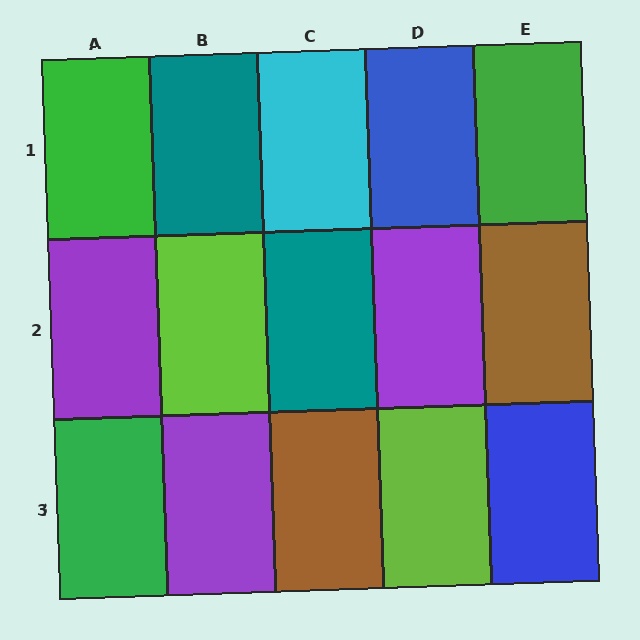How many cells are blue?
2 cells are blue.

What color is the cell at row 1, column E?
Green.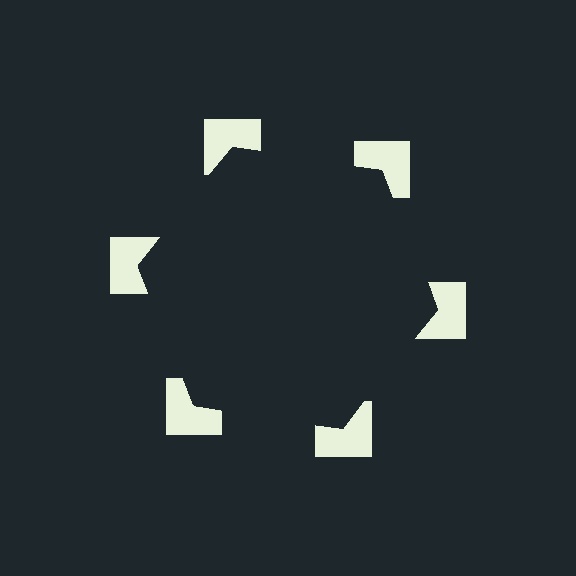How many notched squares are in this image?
There are 6 — one at each vertex of the illusory hexagon.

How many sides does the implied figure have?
6 sides.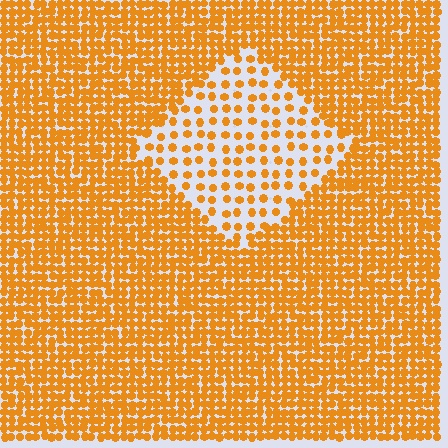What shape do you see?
I see a diamond.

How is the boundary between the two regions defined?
The boundary is defined by a change in element density (approximately 2.6x ratio). All elements are the same color, size, and shape.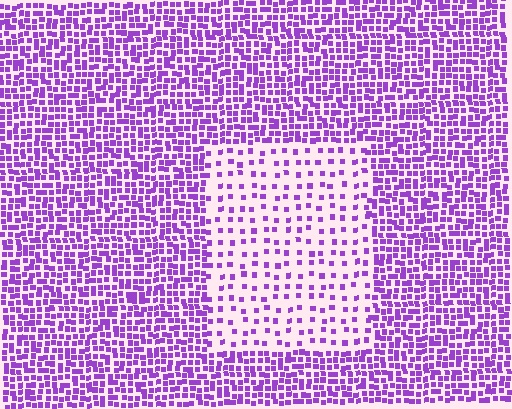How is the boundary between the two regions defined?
The boundary is defined by a change in element density (approximately 2.7x ratio). All elements are the same color, size, and shape.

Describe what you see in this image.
The image contains small purple elements arranged at two different densities. A rectangle-shaped region is visible where the elements are less densely packed than the surrounding area.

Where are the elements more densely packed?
The elements are more densely packed outside the rectangle boundary.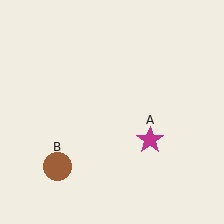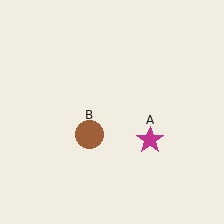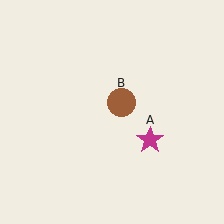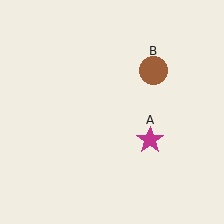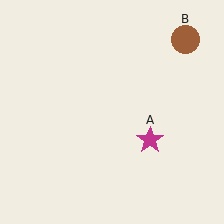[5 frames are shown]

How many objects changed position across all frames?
1 object changed position: brown circle (object B).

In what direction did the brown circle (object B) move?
The brown circle (object B) moved up and to the right.